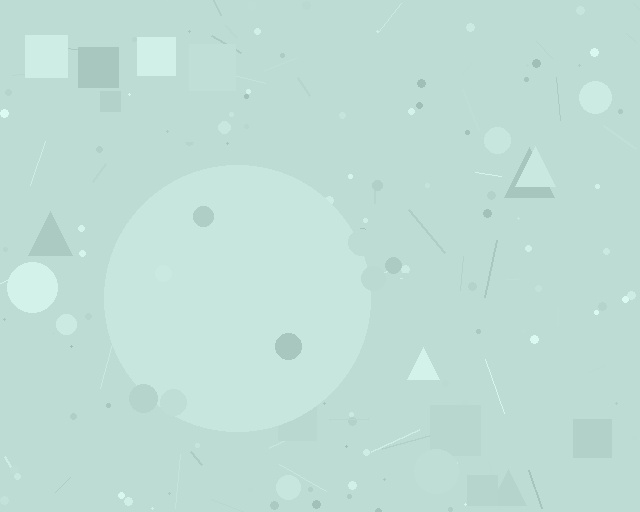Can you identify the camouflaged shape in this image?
The camouflaged shape is a circle.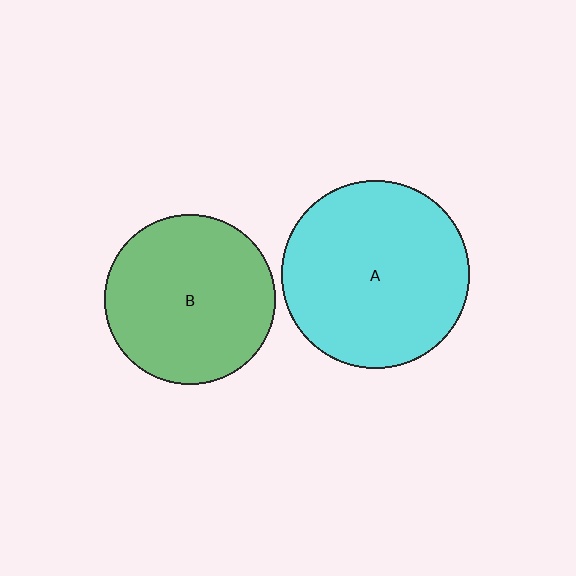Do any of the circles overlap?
No, none of the circles overlap.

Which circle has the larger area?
Circle A (cyan).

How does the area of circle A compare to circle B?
Approximately 1.2 times.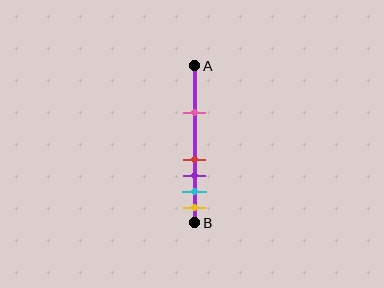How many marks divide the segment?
There are 5 marks dividing the segment.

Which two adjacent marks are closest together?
The red and purple marks are the closest adjacent pair.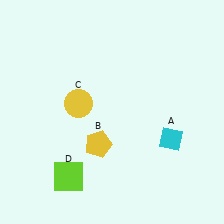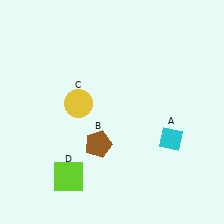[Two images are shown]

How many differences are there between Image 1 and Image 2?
There is 1 difference between the two images.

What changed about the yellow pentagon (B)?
In Image 1, B is yellow. In Image 2, it changed to brown.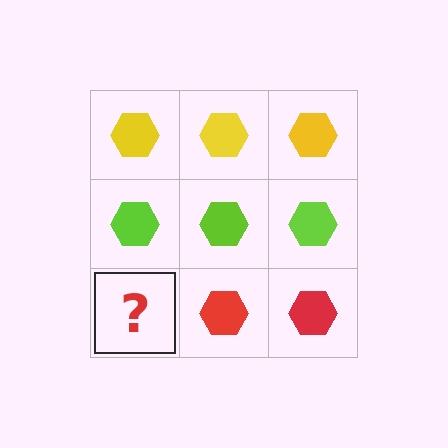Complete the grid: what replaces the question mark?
The question mark should be replaced with a red hexagon.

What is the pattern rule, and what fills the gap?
The rule is that each row has a consistent color. The gap should be filled with a red hexagon.